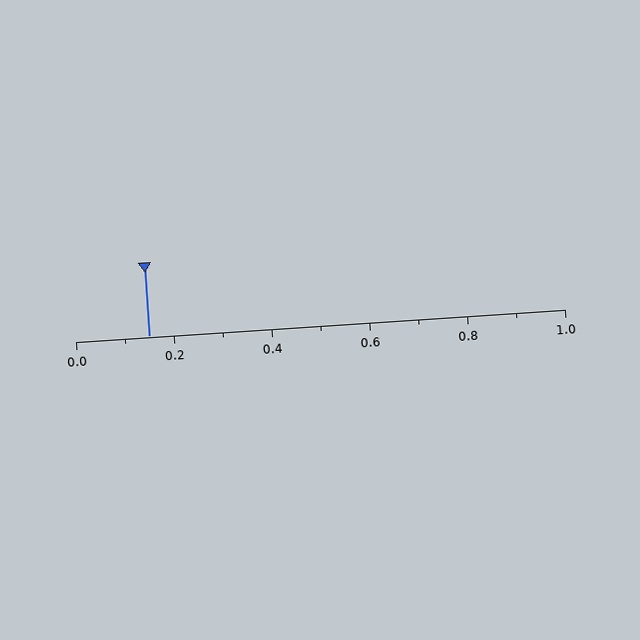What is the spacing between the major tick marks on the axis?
The major ticks are spaced 0.2 apart.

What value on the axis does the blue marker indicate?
The marker indicates approximately 0.15.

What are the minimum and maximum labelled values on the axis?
The axis runs from 0.0 to 1.0.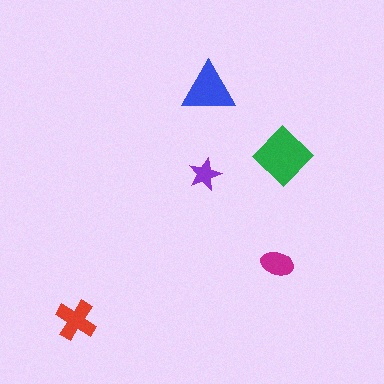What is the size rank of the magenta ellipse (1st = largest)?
4th.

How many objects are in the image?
There are 5 objects in the image.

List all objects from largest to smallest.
The green diamond, the blue triangle, the red cross, the magenta ellipse, the purple star.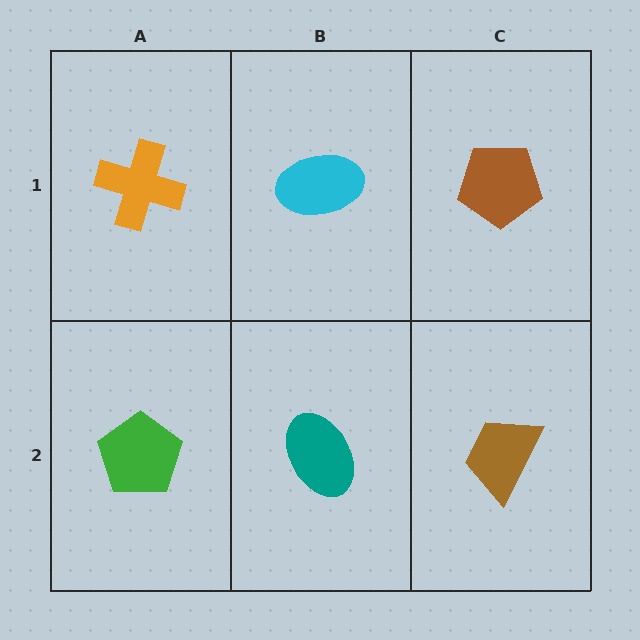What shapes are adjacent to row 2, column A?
An orange cross (row 1, column A), a teal ellipse (row 2, column B).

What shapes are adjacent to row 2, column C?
A brown pentagon (row 1, column C), a teal ellipse (row 2, column B).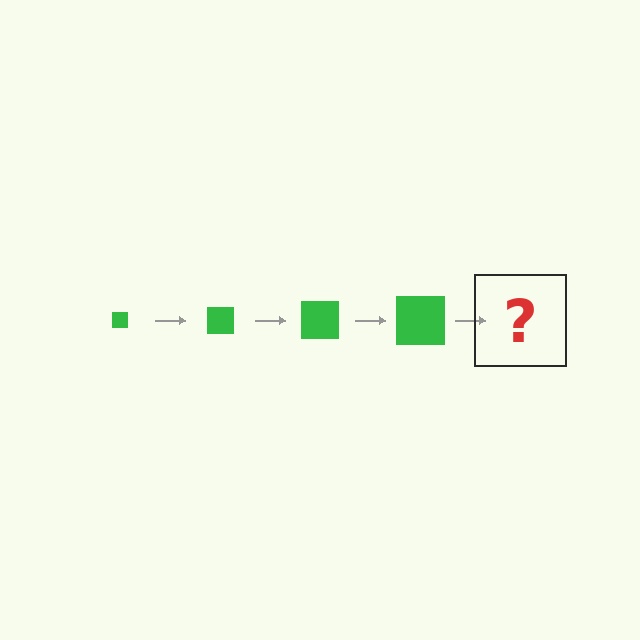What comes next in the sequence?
The next element should be a green square, larger than the previous one.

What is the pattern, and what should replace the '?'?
The pattern is that the square gets progressively larger each step. The '?' should be a green square, larger than the previous one.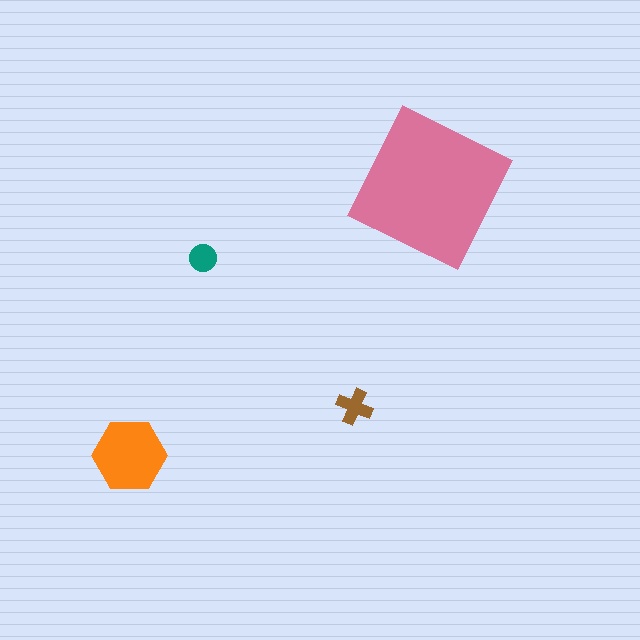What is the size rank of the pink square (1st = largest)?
1st.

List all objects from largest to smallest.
The pink square, the orange hexagon, the brown cross, the teal circle.